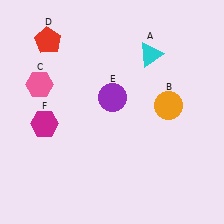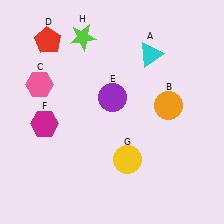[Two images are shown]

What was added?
A yellow circle (G), a lime star (H) were added in Image 2.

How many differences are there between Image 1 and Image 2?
There are 2 differences between the two images.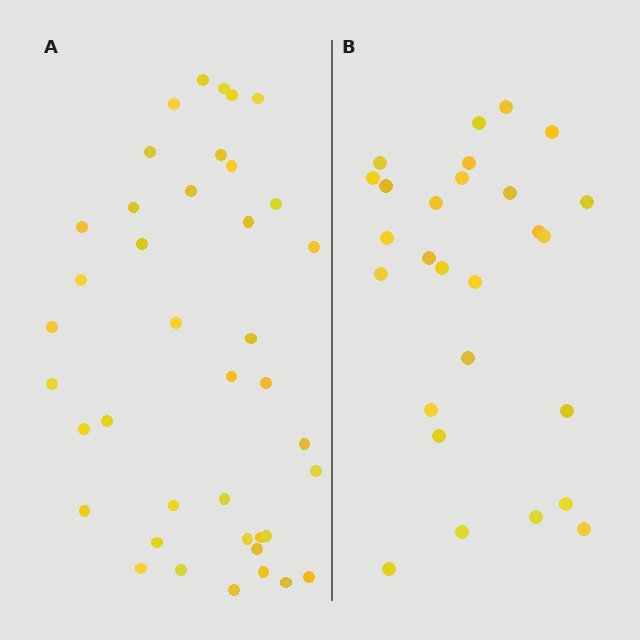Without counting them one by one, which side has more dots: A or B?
Region A (the left region) has more dots.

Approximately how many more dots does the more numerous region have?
Region A has approximately 15 more dots than region B.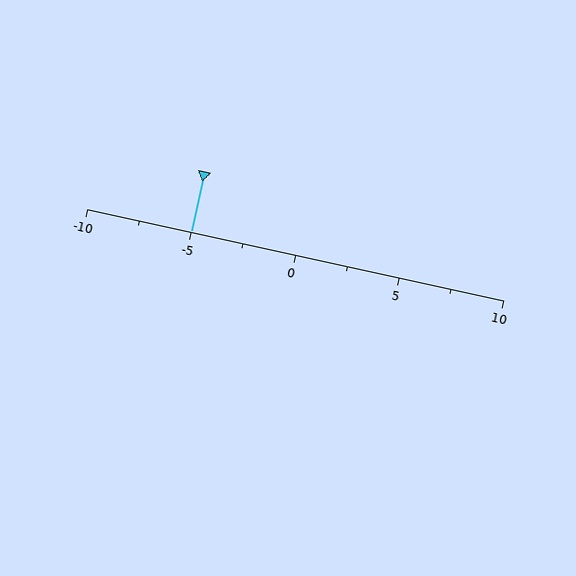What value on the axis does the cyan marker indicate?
The marker indicates approximately -5.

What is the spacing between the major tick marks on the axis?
The major ticks are spaced 5 apart.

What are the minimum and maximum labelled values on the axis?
The axis runs from -10 to 10.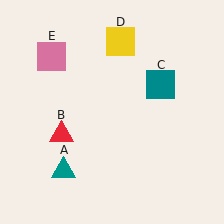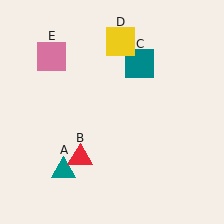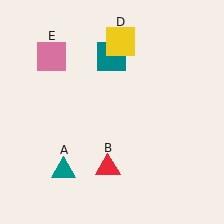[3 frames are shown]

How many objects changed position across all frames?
2 objects changed position: red triangle (object B), teal square (object C).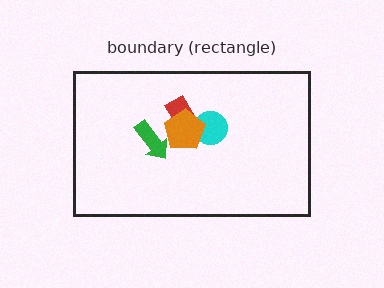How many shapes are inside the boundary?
4 inside, 0 outside.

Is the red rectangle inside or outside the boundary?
Inside.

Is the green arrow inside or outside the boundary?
Inside.